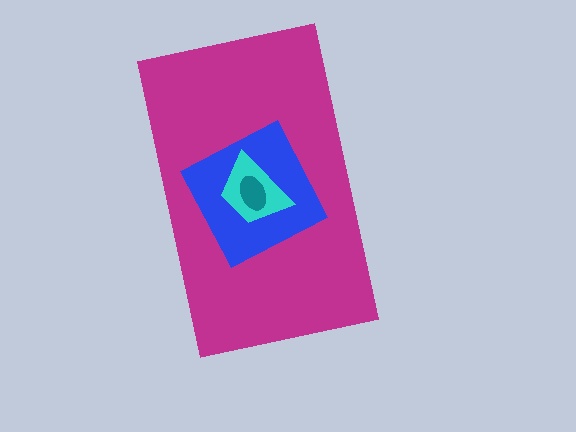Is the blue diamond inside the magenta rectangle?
Yes.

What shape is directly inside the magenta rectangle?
The blue diamond.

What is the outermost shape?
The magenta rectangle.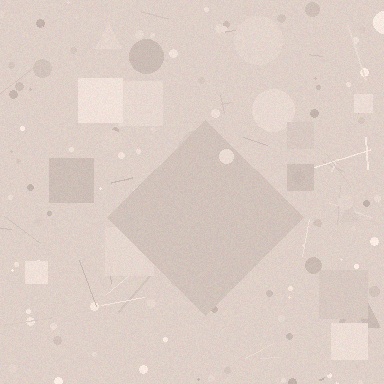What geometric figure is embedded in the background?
A diamond is embedded in the background.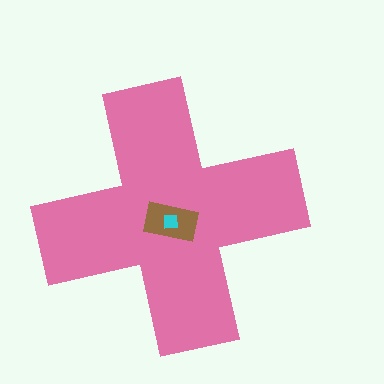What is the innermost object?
The cyan square.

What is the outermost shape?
The pink cross.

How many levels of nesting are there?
3.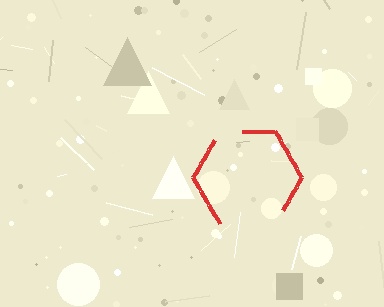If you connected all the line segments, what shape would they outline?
They would outline a hexagon.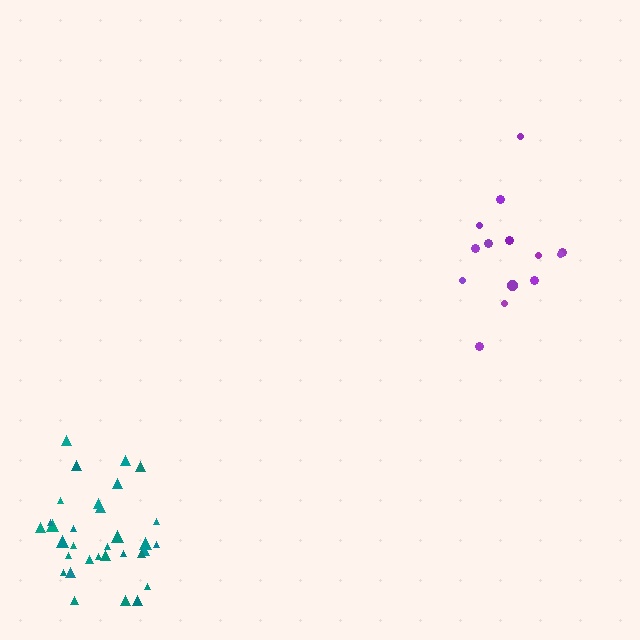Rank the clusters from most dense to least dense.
teal, purple.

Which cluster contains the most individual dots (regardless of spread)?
Teal (32).